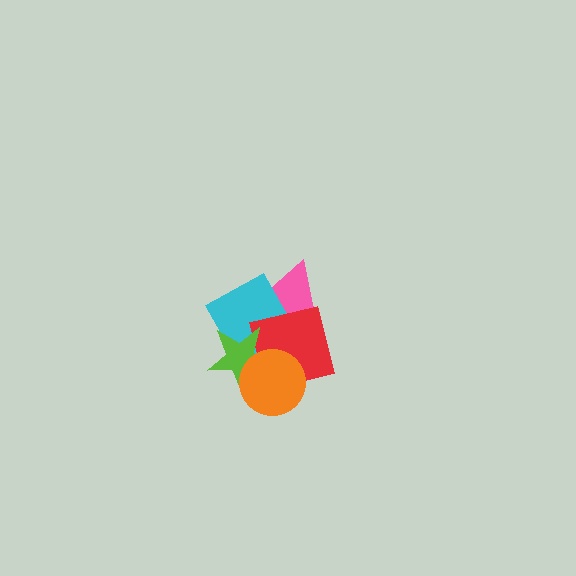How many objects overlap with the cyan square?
3 objects overlap with the cyan square.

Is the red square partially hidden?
Yes, it is partially covered by another shape.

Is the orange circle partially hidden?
No, no other shape covers it.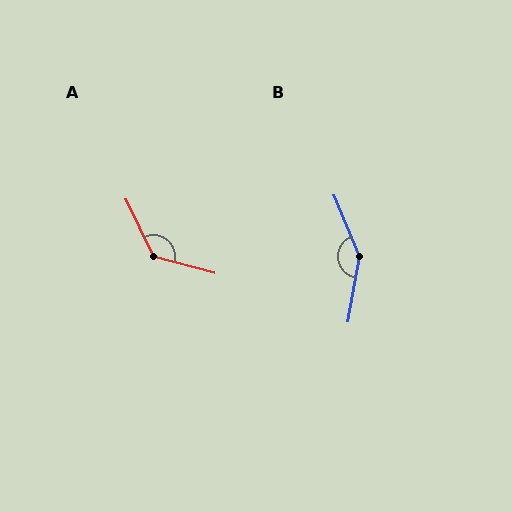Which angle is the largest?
B, at approximately 147 degrees.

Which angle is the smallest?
A, at approximately 131 degrees.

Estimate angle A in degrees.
Approximately 131 degrees.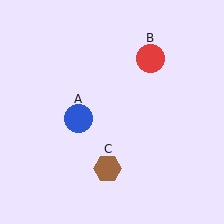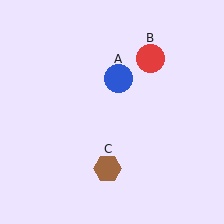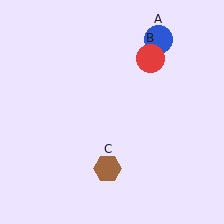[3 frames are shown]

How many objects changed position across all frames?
1 object changed position: blue circle (object A).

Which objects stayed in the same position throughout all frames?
Red circle (object B) and brown hexagon (object C) remained stationary.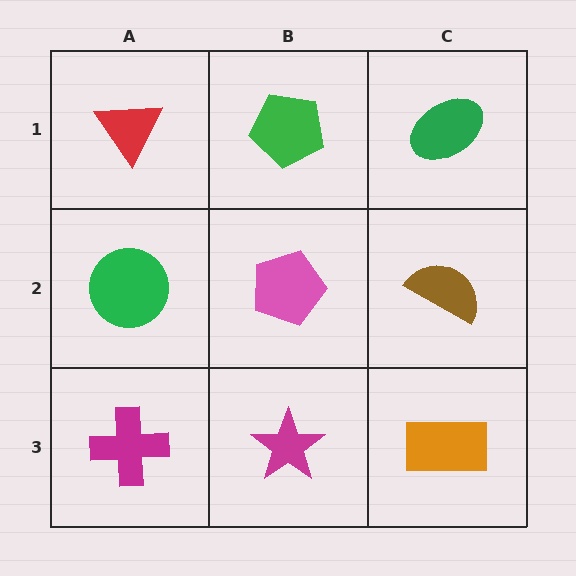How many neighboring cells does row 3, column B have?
3.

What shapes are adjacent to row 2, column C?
A green ellipse (row 1, column C), an orange rectangle (row 3, column C), a pink pentagon (row 2, column B).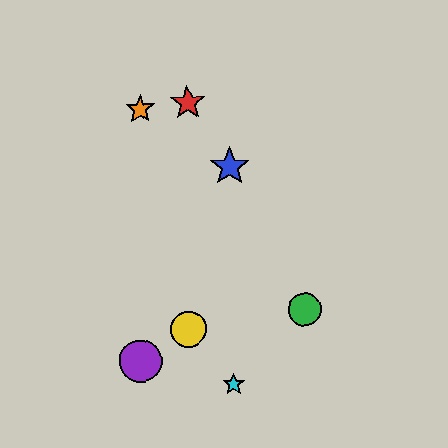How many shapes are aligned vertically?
2 shapes (the blue star, the cyan star) are aligned vertically.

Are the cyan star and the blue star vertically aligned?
Yes, both are at x≈234.